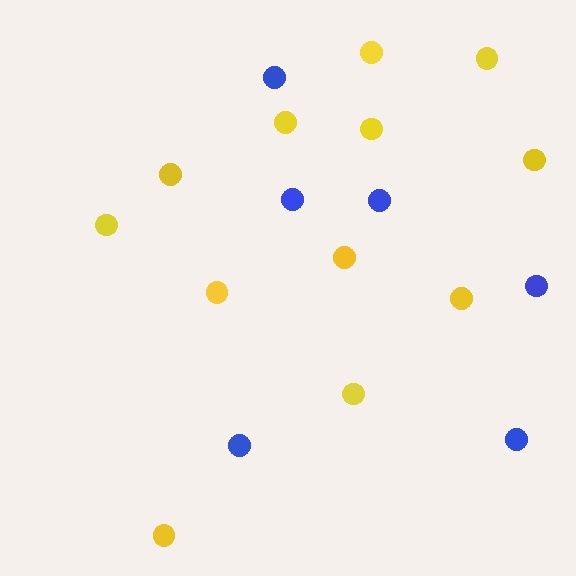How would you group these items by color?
There are 2 groups: one group of yellow circles (12) and one group of blue circles (6).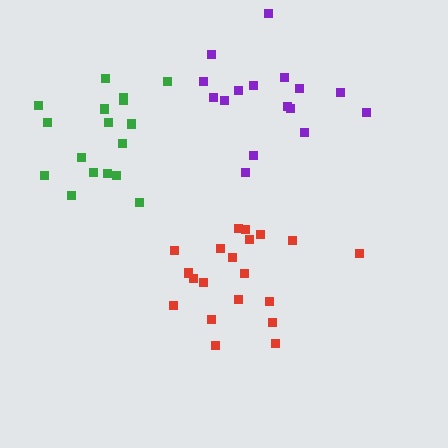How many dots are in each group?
Group 1: 16 dots, Group 2: 17 dots, Group 3: 20 dots (53 total).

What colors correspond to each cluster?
The clusters are colored: purple, green, red.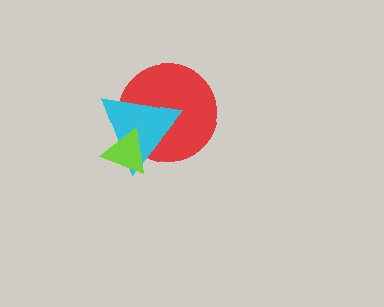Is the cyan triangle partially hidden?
Yes, it is partially covered by another shape.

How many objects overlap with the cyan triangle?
2 objects overlap with the cyan triangle.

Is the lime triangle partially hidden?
No, no other shape covers it.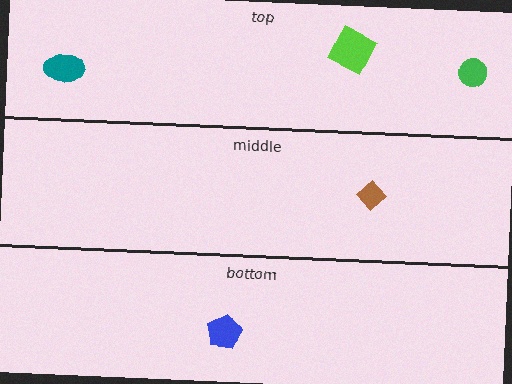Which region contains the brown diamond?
The middle region.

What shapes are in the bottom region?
The blue pentagon.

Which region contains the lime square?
The top region.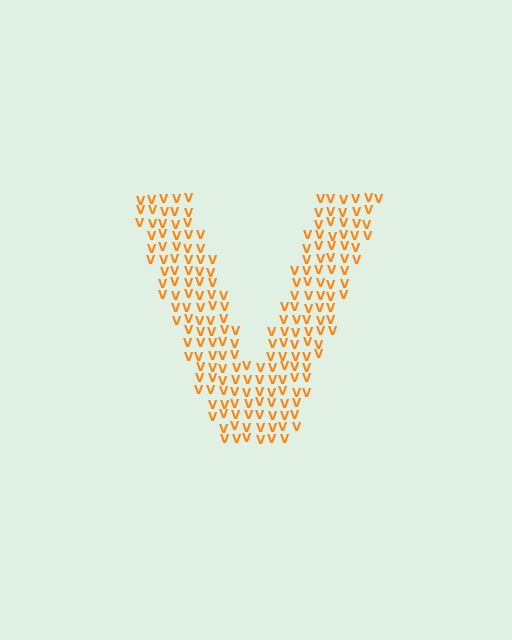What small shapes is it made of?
It is made of small letter V's.